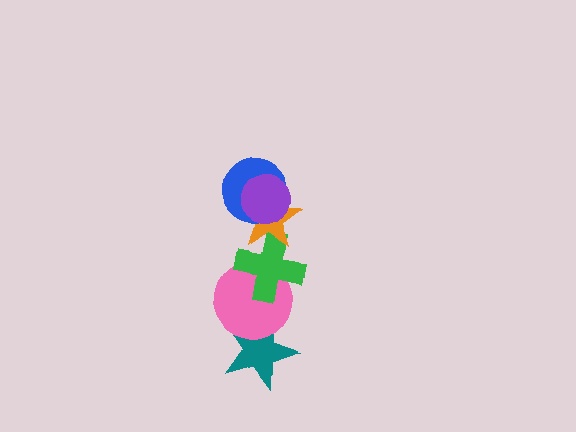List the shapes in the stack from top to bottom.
From top to bottom: the purple circle, the blue circle, the orange star, the green cross, the pink circle, the teal star.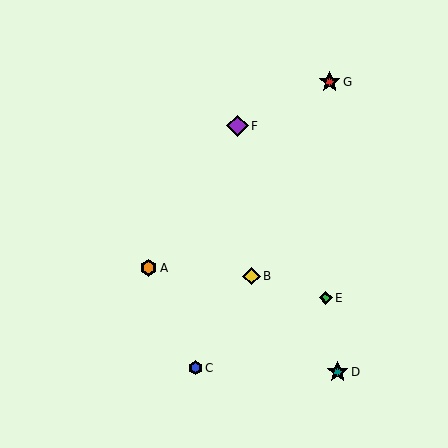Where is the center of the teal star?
The center of the teal star is at (338, 372).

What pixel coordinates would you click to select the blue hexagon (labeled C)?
Click at (195, 368) to select the blue hexagon C.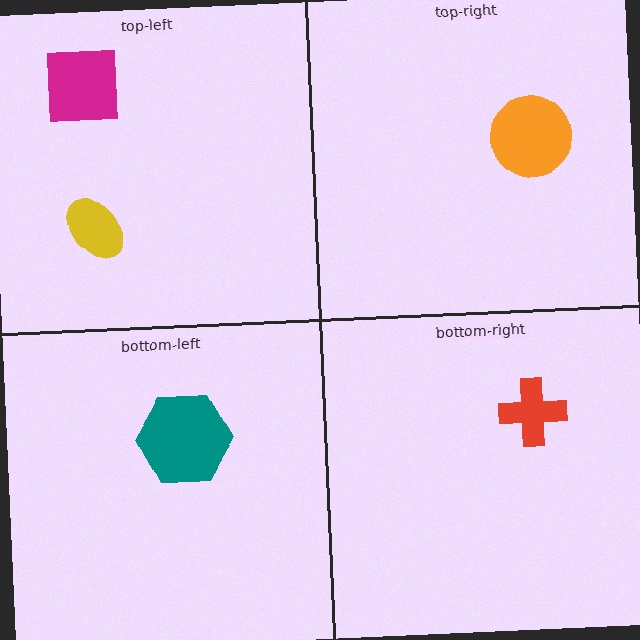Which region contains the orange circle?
The top-right region.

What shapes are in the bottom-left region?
The teal hexagon.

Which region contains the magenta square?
The top-left region.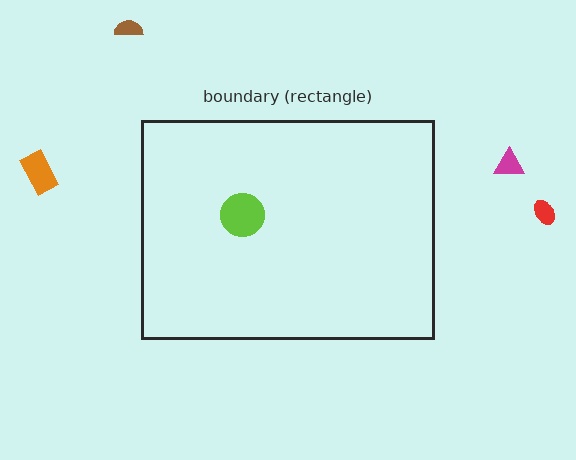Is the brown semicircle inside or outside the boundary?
Outside.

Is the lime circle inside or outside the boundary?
Inside.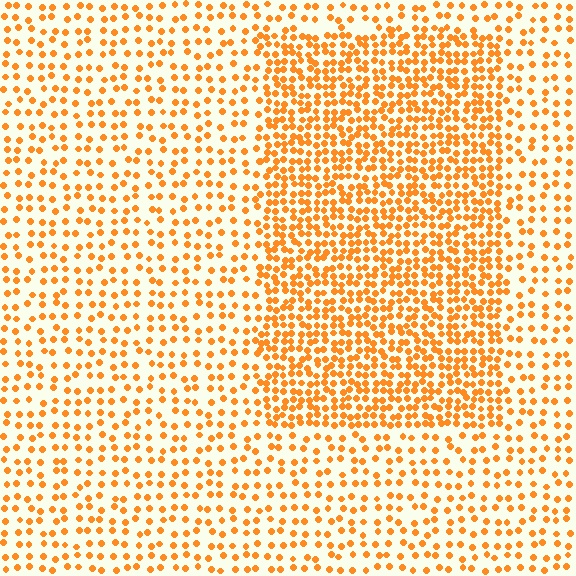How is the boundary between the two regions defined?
The boundary is defined by a change in element density (approximately 2.1x ratio). All elements are the same color, size, and shape.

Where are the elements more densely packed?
The elements are more densely packed inside the rectangle boundary.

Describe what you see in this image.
The image contains small orange elements arranged at two different densities. A rectangle-shaped region is visible where the elements are more densely packed than the surrounding area.